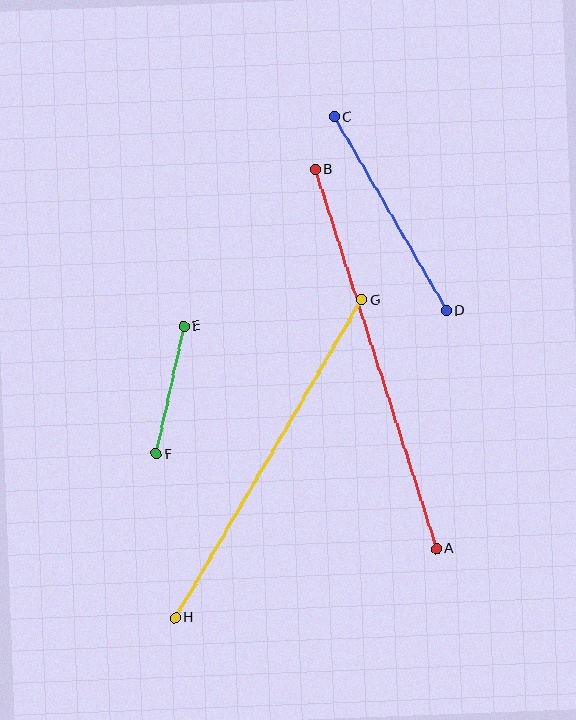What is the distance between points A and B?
The distance is approximately 398 pixels.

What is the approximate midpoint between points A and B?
The midpoint is at approximately (376, 359) pixels.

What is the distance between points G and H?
The distance is approximately 369 pixels.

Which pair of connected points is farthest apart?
Points A and B are farthest apart.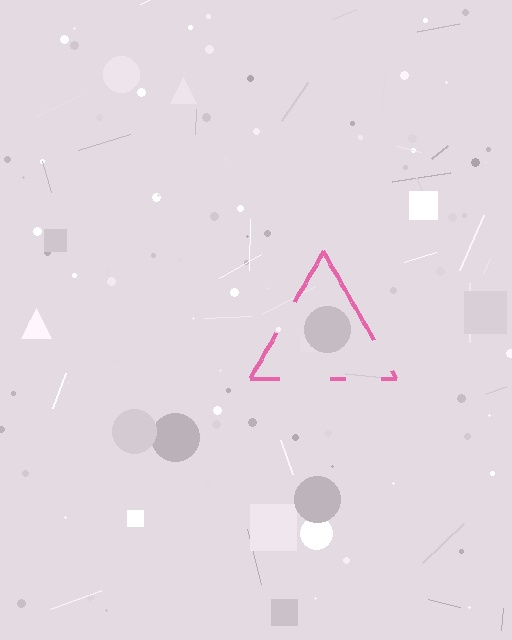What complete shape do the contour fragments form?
The contour fragments form a triangle.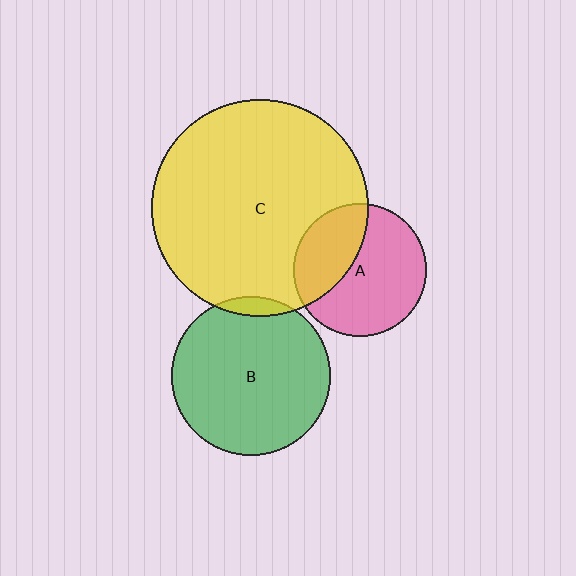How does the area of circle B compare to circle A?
Approximately 1.4 times.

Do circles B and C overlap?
Yes.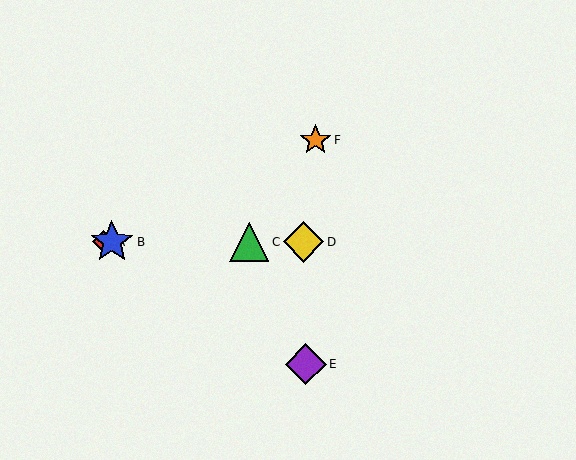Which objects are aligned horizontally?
Objects A, B, C, D are aligned horizontally.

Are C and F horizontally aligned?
No, C is at y≈242 and F is at y≈140.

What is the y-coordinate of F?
Object F is at y≈140.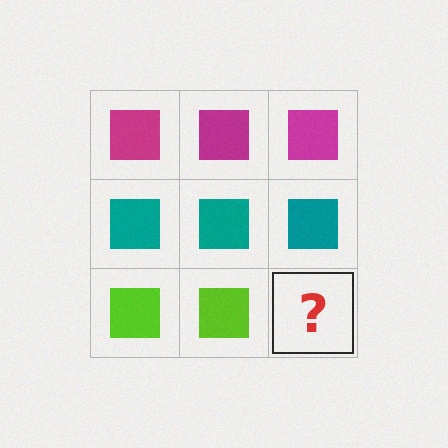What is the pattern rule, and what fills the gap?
The rule is that each row has a consistent color. The gap should be filled with a lime square.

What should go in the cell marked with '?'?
The missing cell should contain a lime square.